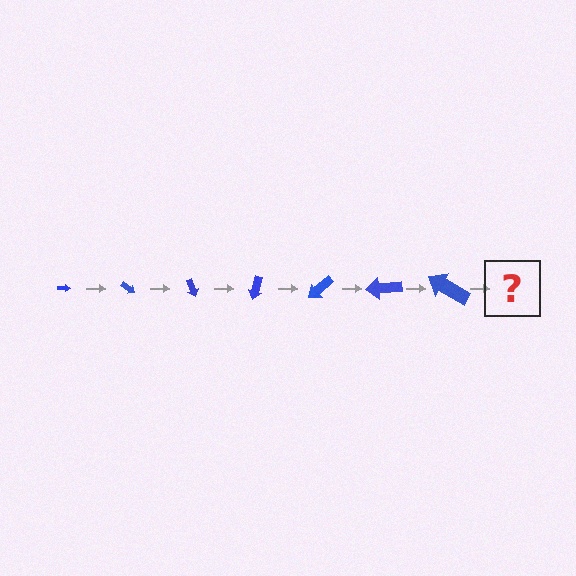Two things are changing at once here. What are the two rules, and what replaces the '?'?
The two rules are that the arrow grows larger each step and it rotates 35 degrees each step. The '?' should be an arrow, larger than the previous one and rotated 245 degrees from the start.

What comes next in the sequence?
The next element should be an arrow, larger than the previous one and rotated 245 degrees from the start.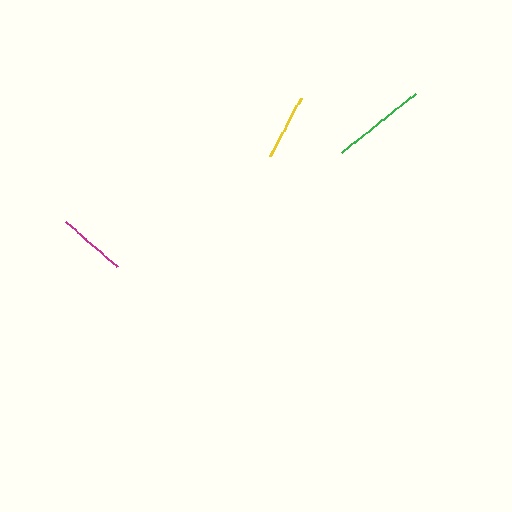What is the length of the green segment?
The green segment is approximately 94 pixels long.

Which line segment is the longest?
The green line is the longest at approximately 94 pixels.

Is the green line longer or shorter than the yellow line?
The green line is longer than the yellow line.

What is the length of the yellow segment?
The yellow segment is approximately 66 pixels long.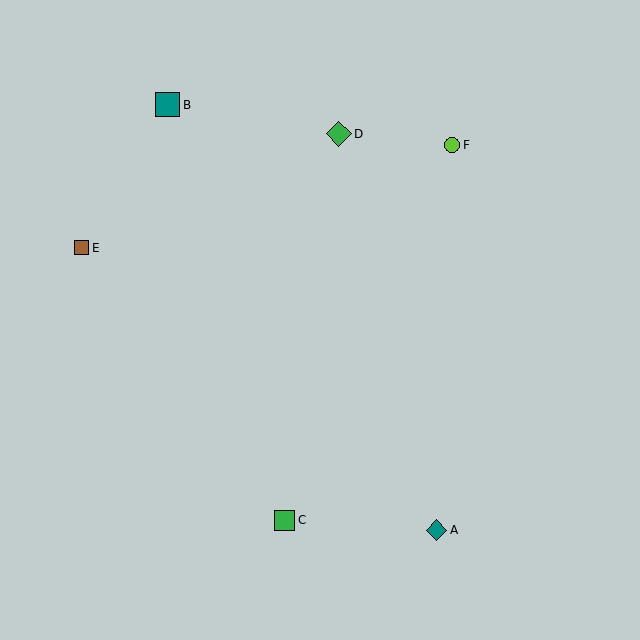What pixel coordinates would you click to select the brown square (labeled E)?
Click at (82, 248) to select the brown square E.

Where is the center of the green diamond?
The center of the green diamond is at (339, 134).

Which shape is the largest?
The green diamond (labeled D) is the largest.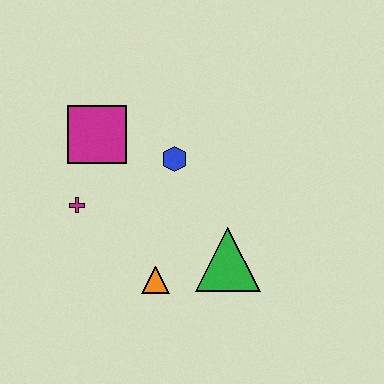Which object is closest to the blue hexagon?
The magenta square is closest to the blue hexagon.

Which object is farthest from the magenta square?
The green triangle is farthest from the magenta square.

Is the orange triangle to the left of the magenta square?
No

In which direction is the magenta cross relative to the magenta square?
The magenta cross is below the magenta square.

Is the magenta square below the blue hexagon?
No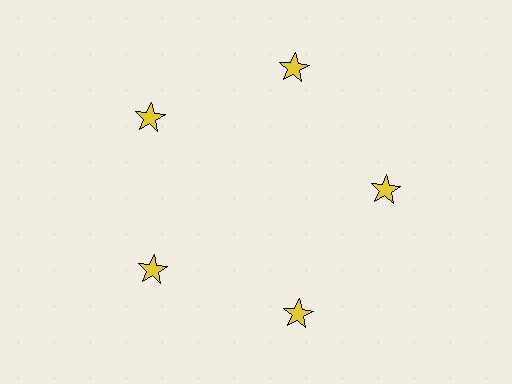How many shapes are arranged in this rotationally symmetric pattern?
There are 5 shapes, arranged in 5 groups of 1.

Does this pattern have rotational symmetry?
Yes, this pattern has 5-fold rotational symmetry. It looks the same after rotating 72 degrees around the center.